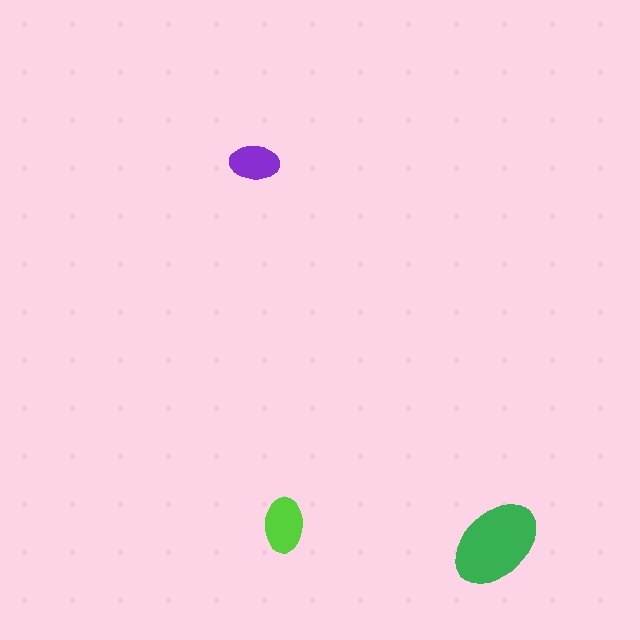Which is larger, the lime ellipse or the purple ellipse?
The lime one.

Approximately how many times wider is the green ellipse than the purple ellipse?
About 2 times wider.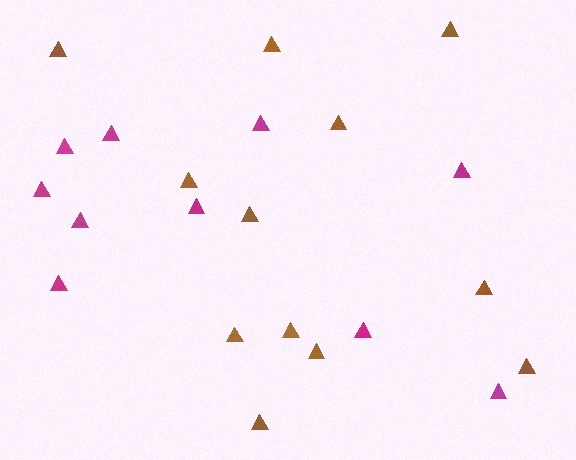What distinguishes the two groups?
There are 2 groups: one group of brown triangles (12) and one group of magenta triangles (10).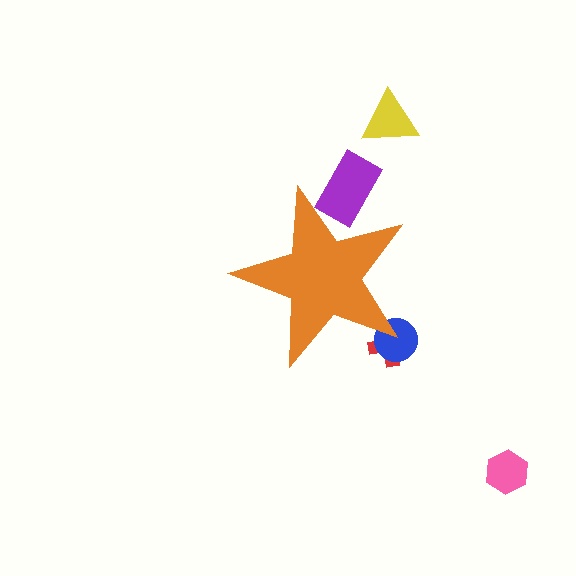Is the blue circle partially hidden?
Yes, the blue circle is partially hidden behind the orange star.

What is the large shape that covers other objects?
An orange star.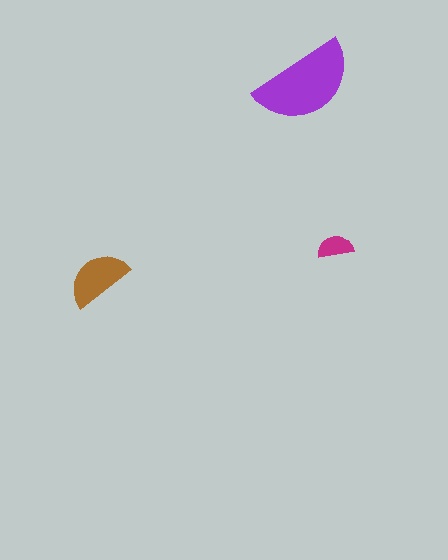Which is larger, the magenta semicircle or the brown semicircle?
The brown one.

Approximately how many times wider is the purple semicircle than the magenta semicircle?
About 3 times wider.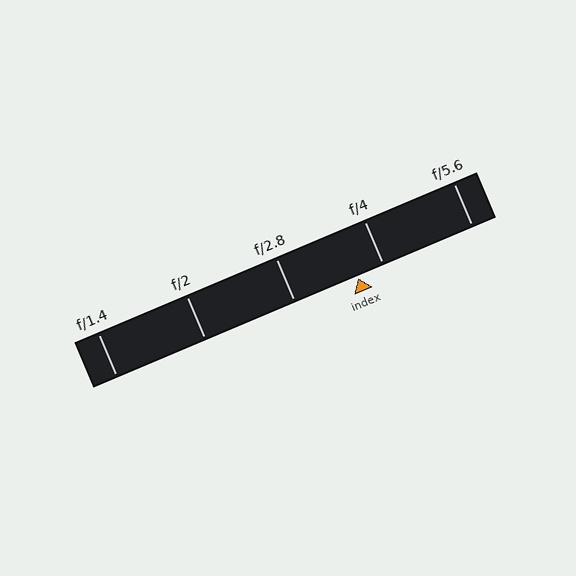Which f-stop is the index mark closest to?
The index mark is closest to f/4.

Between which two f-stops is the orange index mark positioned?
The index mark is between f/2.8 and f/4.